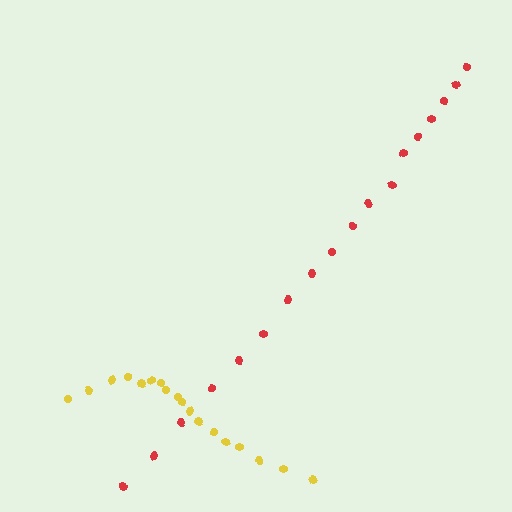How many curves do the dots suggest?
There are 2 distinct paths.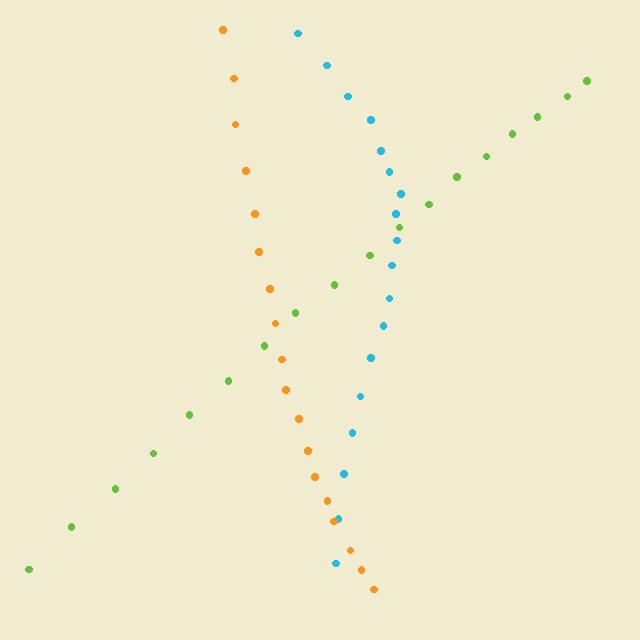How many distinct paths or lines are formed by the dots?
There are 3 distinct paths.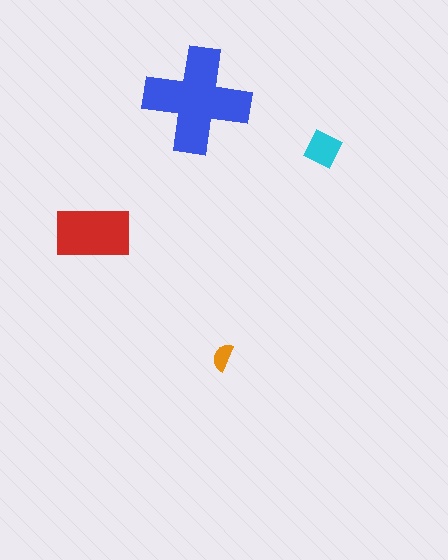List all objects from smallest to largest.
The orange semicircle, the cyan diamond, the red rectangle, the blue cross.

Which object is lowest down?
The orange semicircle is bottommost.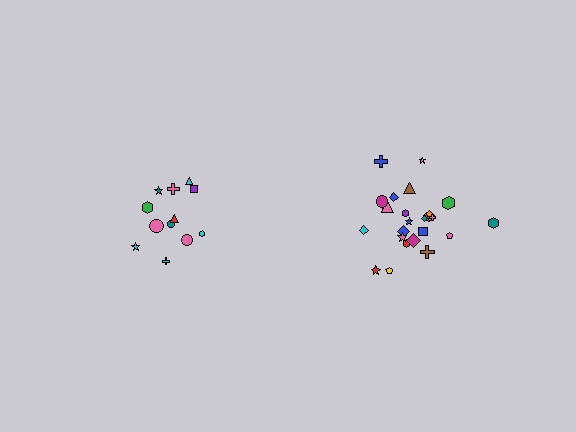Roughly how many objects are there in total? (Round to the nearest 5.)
Roughly 35 objects in total.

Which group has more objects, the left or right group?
The right group.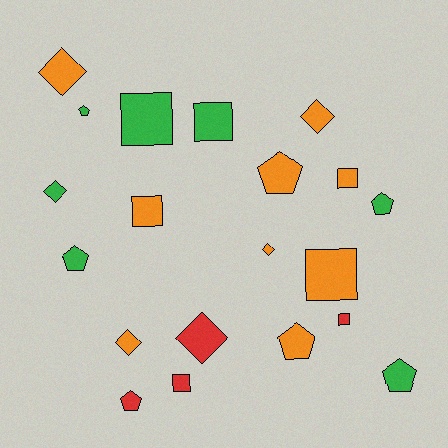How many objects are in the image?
There are 20 objects.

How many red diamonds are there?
There is 1 red diamond.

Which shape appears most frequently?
Pentagon, with 7 objects.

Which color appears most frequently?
Orange, with 9 objects.